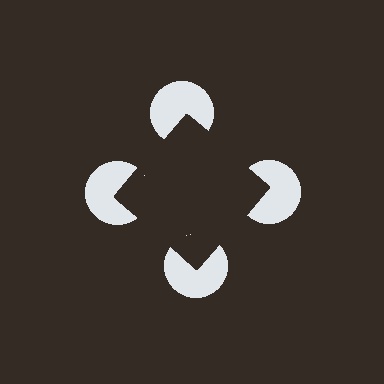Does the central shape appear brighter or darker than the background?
It typically appears slightly darker than the background, even though no actual brightness change is drawn.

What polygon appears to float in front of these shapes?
An illusory square — its edges are inferred from the aligned wedge cuts in the pac-man discs, not physically drawn.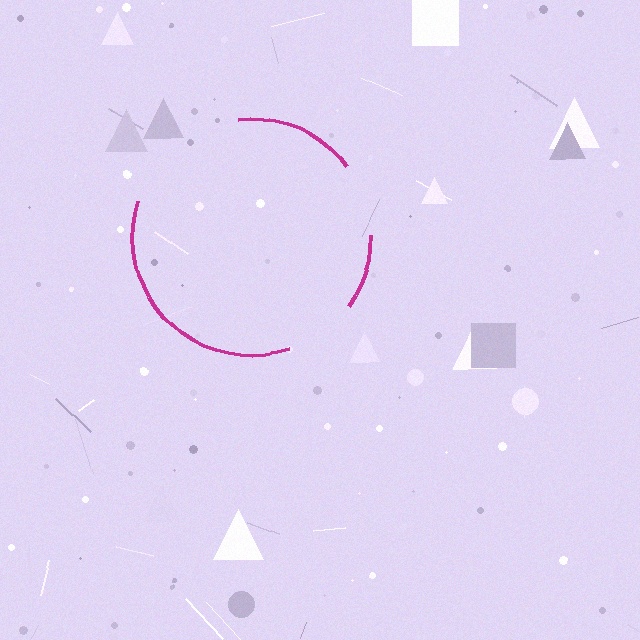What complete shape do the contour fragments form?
The contour fragments form a circle.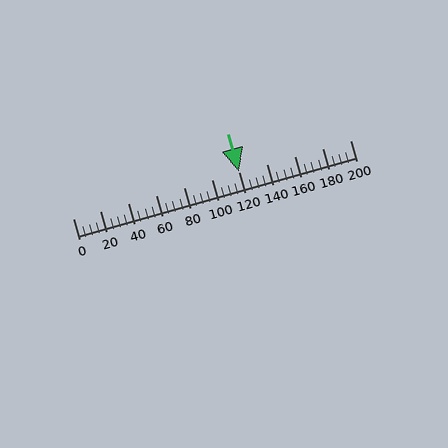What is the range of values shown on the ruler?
The ruler shows values from 0 to 200.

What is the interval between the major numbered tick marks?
The major tick marks are spaced 20 units apart.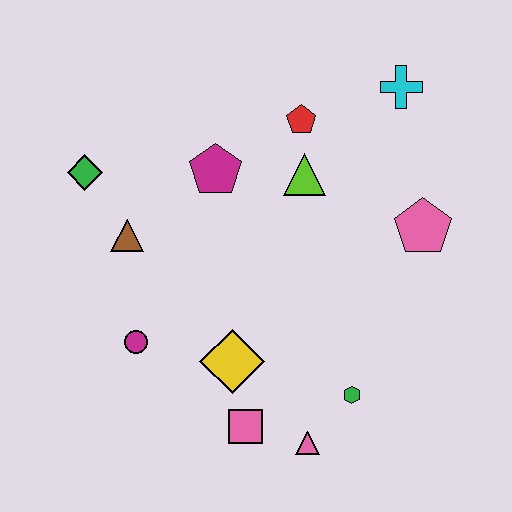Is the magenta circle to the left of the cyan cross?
Yes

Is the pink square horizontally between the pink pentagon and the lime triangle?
No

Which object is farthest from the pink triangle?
The cyan cross is farthest from the pink triangle.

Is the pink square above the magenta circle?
No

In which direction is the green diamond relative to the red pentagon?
The green diamond is to the left of the red pentagon.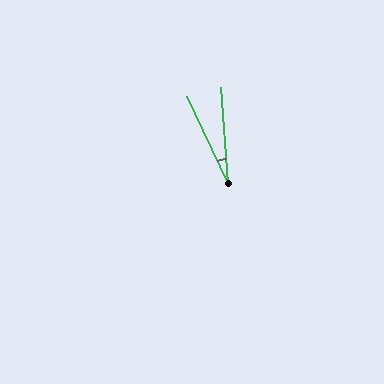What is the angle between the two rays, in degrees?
Approximately 21 degrees.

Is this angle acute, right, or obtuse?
It is acute.